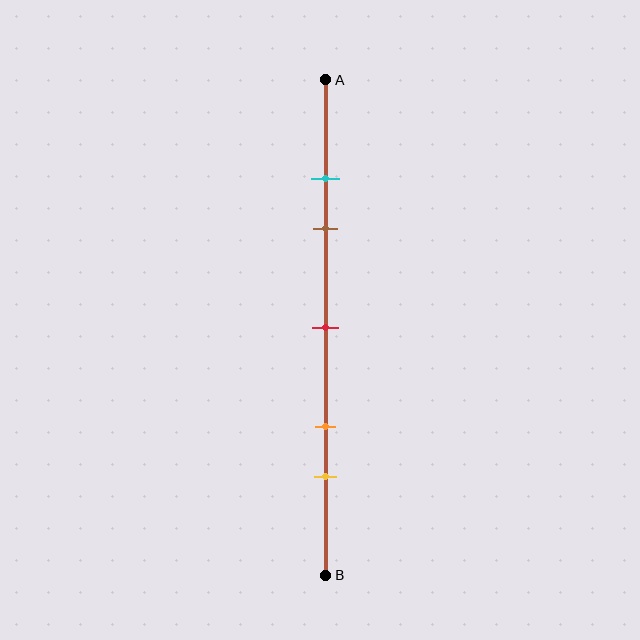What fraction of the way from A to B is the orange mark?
The orange mark is approximately 70% (0.7) of the way from A to B.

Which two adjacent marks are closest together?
The cyan and brown marks are the closest adjacent pair.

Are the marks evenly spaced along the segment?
No, the marks are not evenly spaced.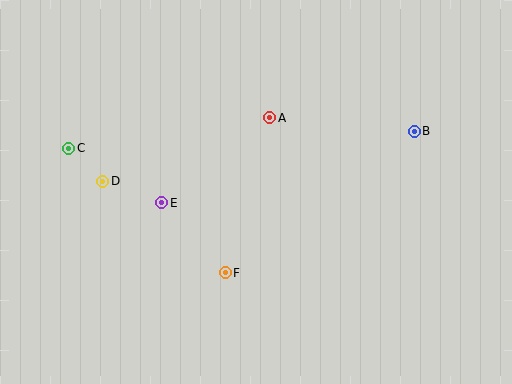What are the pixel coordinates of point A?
Point A is at (270, 118).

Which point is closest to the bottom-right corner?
Point B is closest to the bottom-right corner.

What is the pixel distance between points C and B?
The distance between C and B is 346 pixels.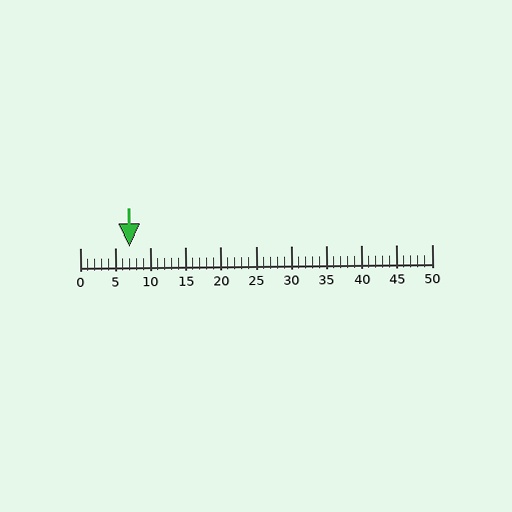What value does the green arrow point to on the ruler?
The green arrow points to approximately 7.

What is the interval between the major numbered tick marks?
The major tick marks are spaced 5 units apart.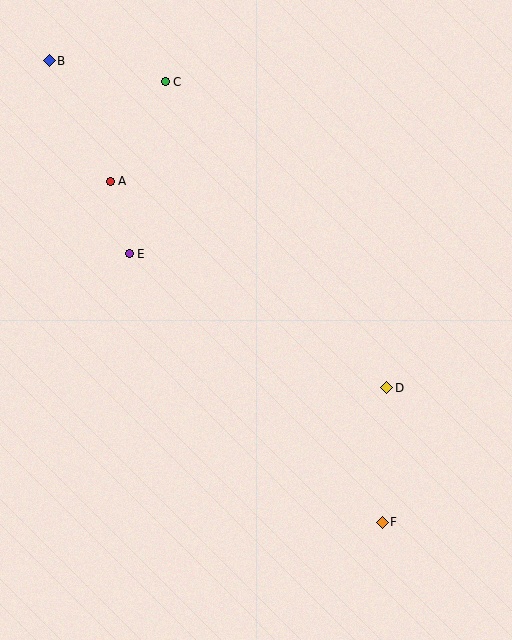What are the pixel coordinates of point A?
Point A is at (110, 181).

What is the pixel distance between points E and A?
The distance between E and A is 75 pixels.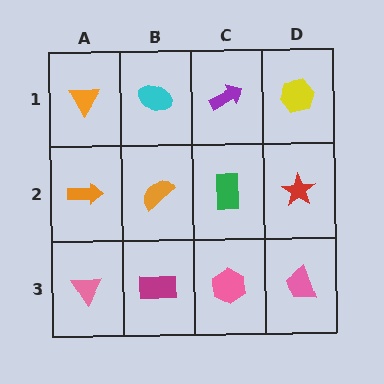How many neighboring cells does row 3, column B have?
3.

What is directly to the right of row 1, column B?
A purple arrow.